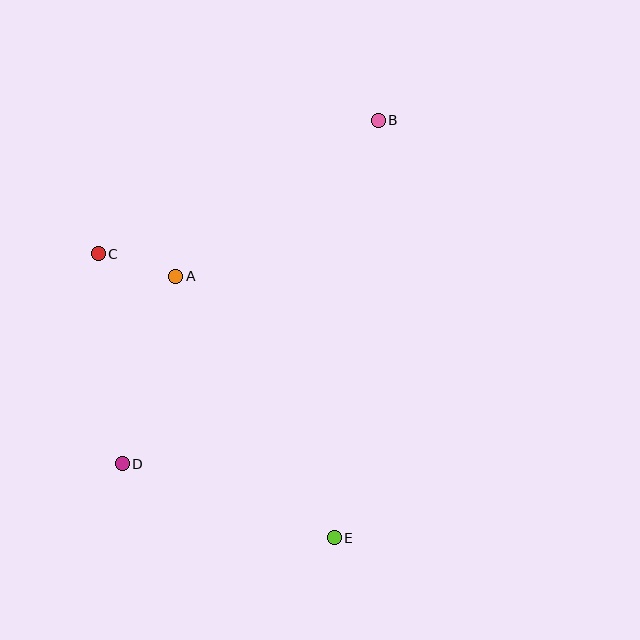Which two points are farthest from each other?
Points B and D are farthest from each other.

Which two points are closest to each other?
Points A and C are closest to each other.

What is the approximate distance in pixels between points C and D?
The distance between C and D is approximately 211 pixels.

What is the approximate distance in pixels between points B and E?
The distance between B and E is approximately 420 pixels.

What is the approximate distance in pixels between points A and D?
The distance between A and D is approximately 195 pixels.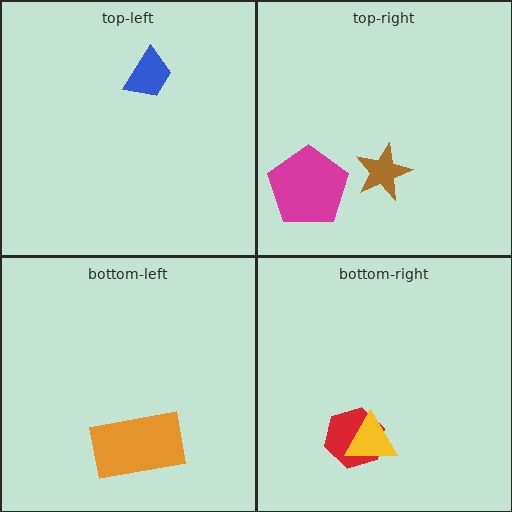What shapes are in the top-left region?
The blue trapezoid.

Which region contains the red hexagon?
The bottom-right region.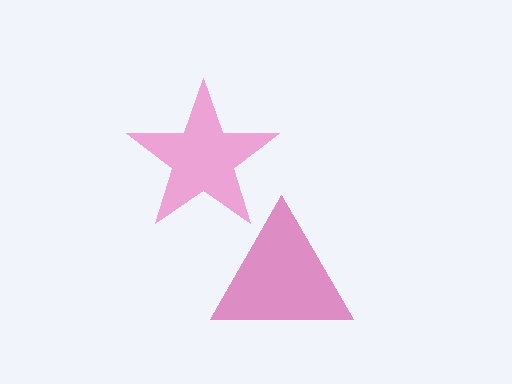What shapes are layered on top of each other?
The layered shapes are: a magenta triangle, a pink star.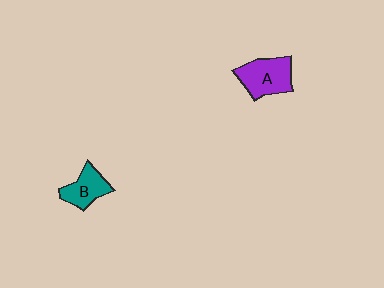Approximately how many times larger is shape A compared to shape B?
Approximately 1.3 times.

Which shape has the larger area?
Shape A (purple).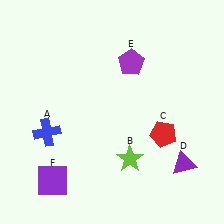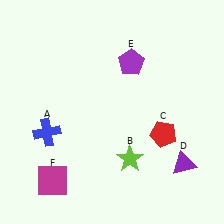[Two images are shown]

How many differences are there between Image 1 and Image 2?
There is 1 difference between the two images.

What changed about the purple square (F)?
In Image 1, F is purple. In Image 2, it changed to magenta.